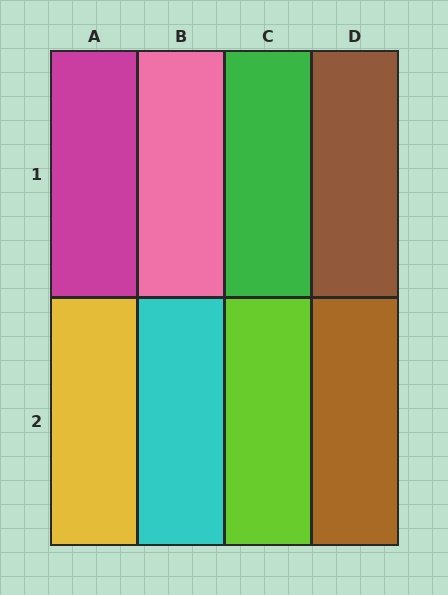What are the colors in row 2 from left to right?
Yellow, cyan, lime, brown.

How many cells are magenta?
1 cell is magenta.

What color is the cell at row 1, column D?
Brown.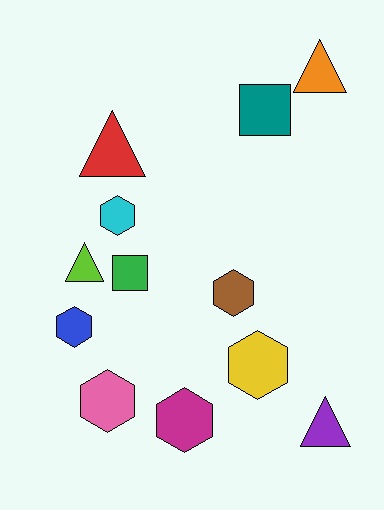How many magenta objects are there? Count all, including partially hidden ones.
There is 1 magenta object.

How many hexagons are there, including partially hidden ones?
There are 6 hexagons.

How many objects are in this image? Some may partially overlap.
There are 12 objects.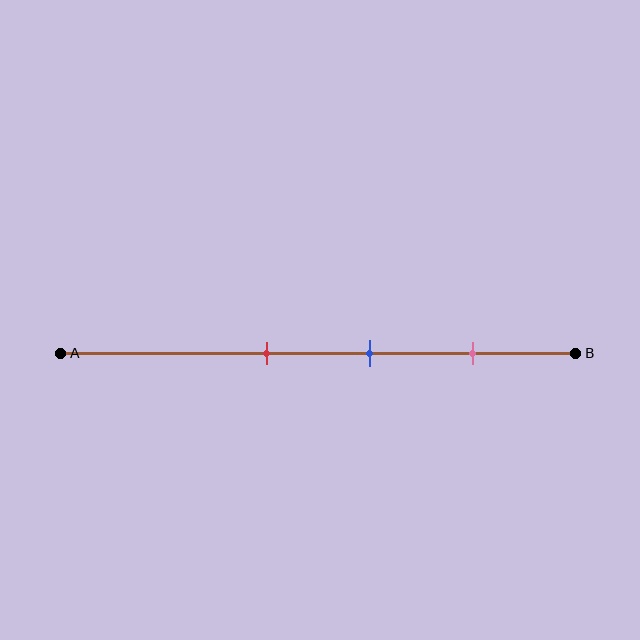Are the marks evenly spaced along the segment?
Yes, the marks are approximately evenly spaced.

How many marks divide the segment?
There are 3 marks dividing the segment.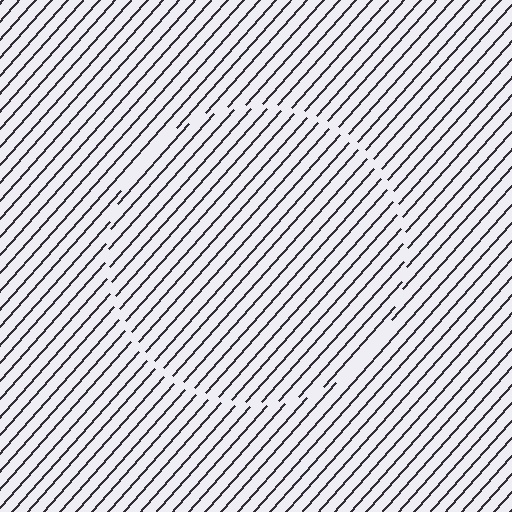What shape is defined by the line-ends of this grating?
An illusory circle. The interior of the shape contains the same grating, shifted by half a period — the contour is defined by the phase discontinuity where line-ends from the inner and outer gratings abut.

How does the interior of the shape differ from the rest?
The interior of the shape contains the same grating, shifted by half a period — the contour is defined by the phase discontinuity where line-ends from the inner and outer gratings abut.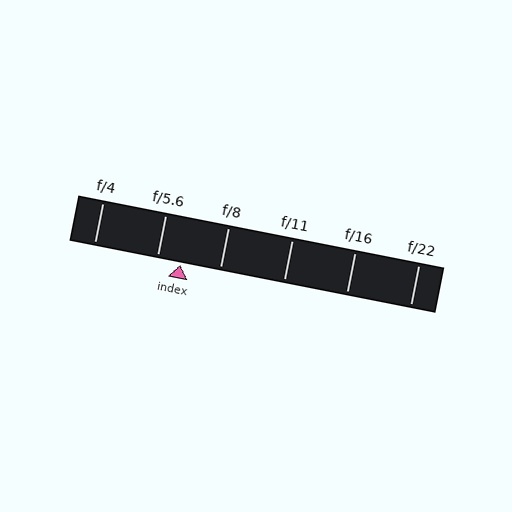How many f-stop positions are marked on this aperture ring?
There are 6 f-stop positions marked.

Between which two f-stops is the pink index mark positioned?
The index mark is between f/5.6 and f/8.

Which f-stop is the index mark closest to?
The index mark is closest to f/5.6.